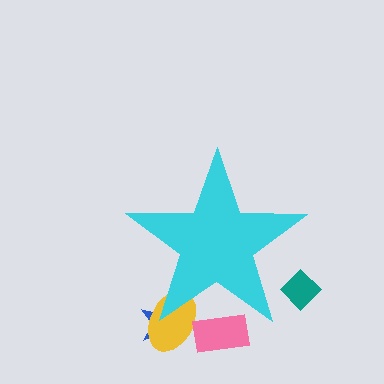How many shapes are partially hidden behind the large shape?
4 shapes are partially hidden.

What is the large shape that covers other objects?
A cyan star.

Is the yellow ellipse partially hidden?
Yes, the yellow ellipse is partially hidden behind the cyan star.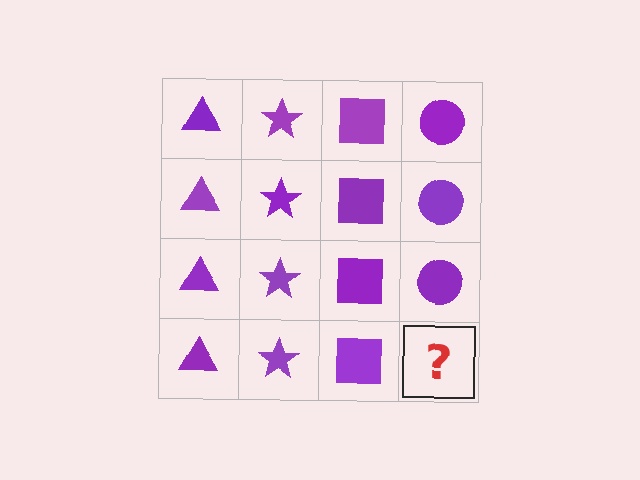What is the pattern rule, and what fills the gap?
The rule is that each column has a consistent shape. The gap should be filled with a purple circle.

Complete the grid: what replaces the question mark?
The question mark should be replaced with a purple circle.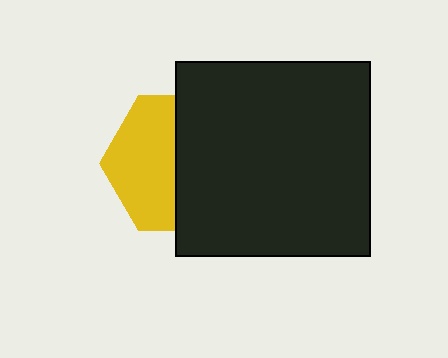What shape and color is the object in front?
The object in front is a black square.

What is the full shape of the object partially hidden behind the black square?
The partially hidden object is a yellow hexagon.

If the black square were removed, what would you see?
You would see the complete yellow hexagon.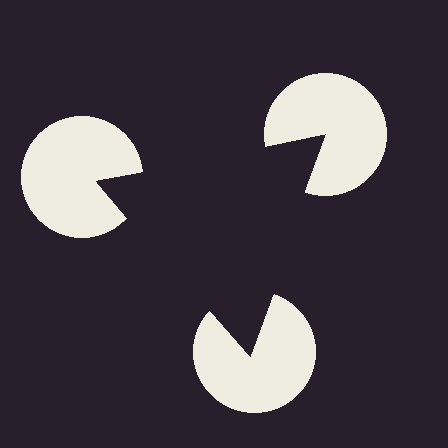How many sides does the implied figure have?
3 sides.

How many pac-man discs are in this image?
There are 3 — one at each vertex of the illusory triangle.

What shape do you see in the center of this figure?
An illusory triangle — its edges are inferred from the aligned wedge cuts in the pac-man discs, not physically drawn.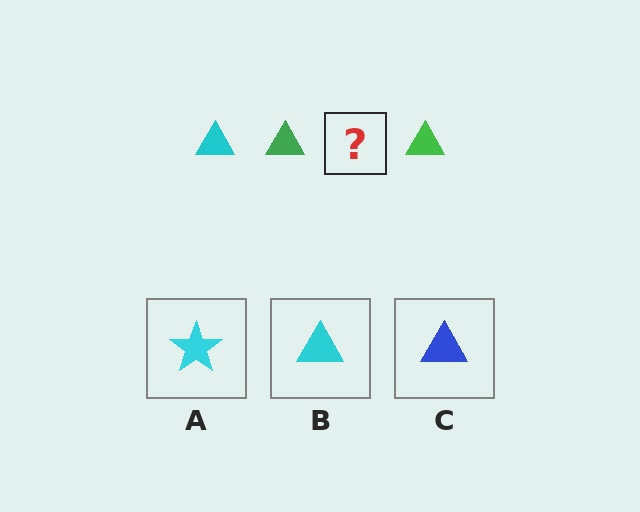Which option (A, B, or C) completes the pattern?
B.